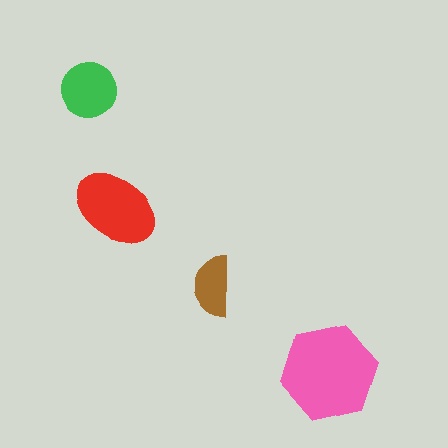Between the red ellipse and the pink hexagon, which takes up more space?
The pink hexagon.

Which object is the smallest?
The brown semicircle.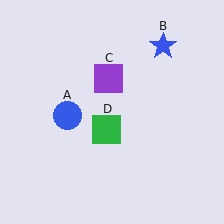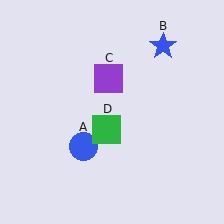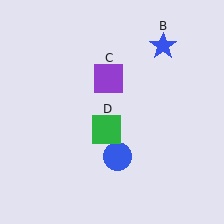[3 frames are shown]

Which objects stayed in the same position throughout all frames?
Blue star (object B) and purple square (object C) and green square (object D) remained stationary.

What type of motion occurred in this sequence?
The blue circle (object A) rotated counterclockwise around the center of the scene.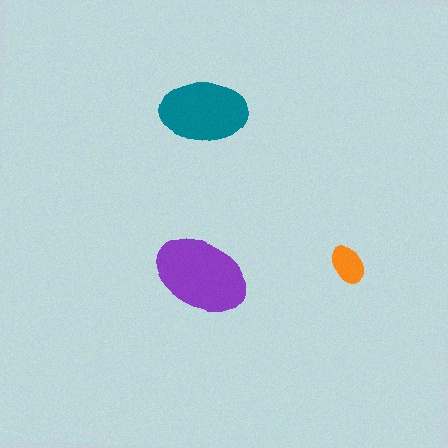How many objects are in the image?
There are 3 objects in the image.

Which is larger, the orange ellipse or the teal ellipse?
The teal one.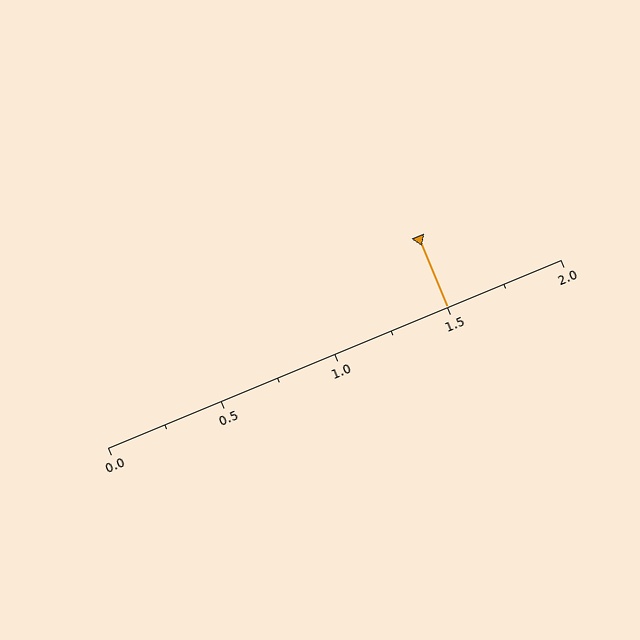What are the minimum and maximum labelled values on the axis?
The axis runs from 0.0 to 2.0.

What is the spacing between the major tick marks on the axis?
The major ticks are spaced 0.5 apart.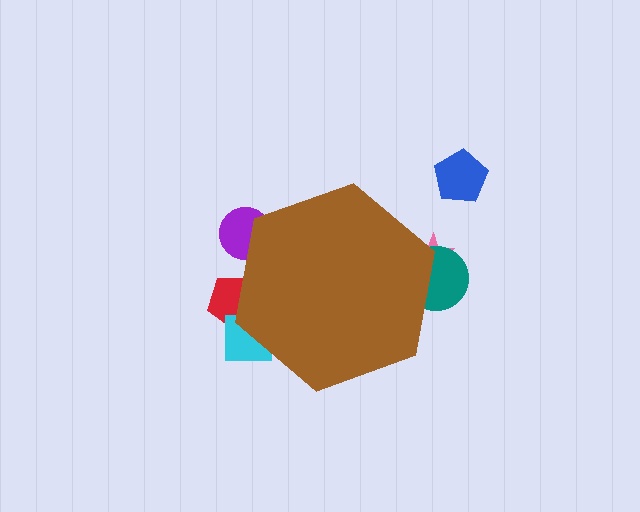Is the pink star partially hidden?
Yes, the pink star is partially hidden behind the brown hexagon.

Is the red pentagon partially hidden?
Yes, the red pentagon is partially hidden behind the brown hexagon.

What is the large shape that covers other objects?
A brown hexagon.